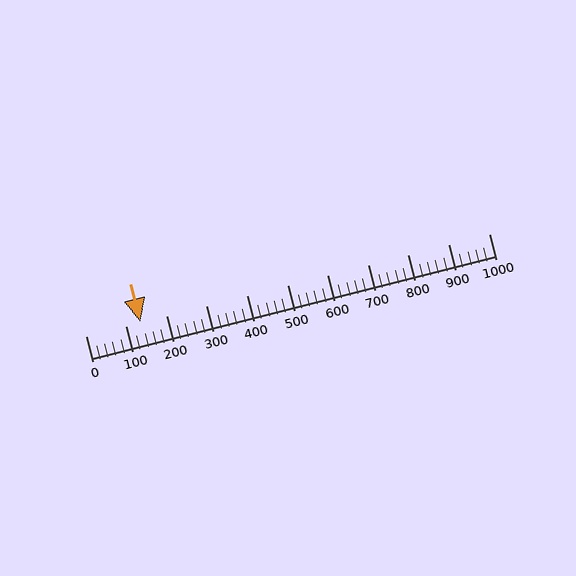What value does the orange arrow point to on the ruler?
The orange arrow points to approximately 136.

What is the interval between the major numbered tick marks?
The major tick marks are spaced 100 units apart.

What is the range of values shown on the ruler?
The ruler shows values from 0 to 1000.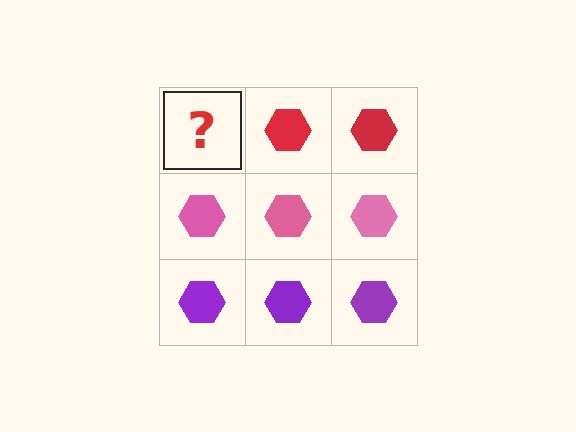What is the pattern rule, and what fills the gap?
The rule is that each row has a consistent color. The gap should be filled with a red hexagon.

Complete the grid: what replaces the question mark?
The question mark should be replaced with a red hexagon.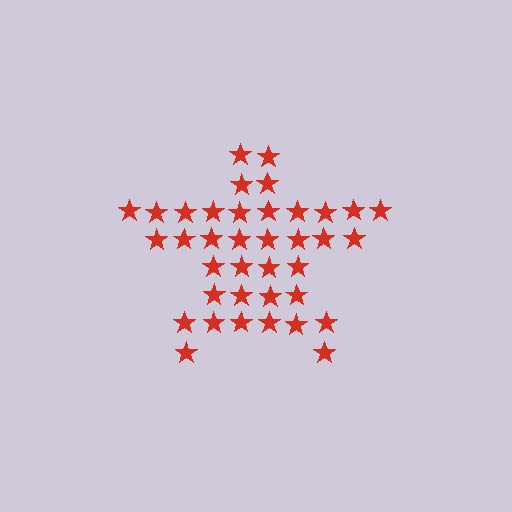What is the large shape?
The large shape is a star.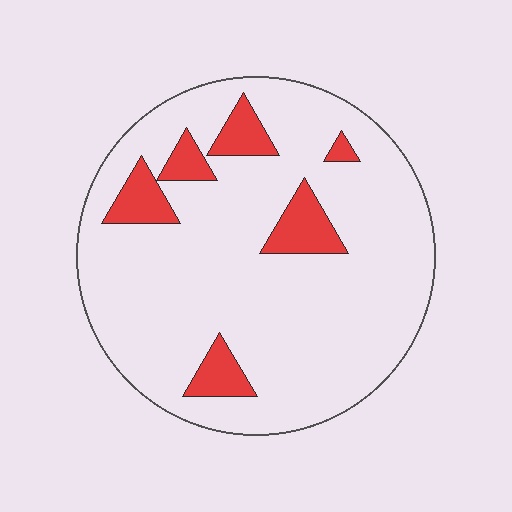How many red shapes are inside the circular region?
6.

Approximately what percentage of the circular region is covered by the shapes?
Approximately 15%.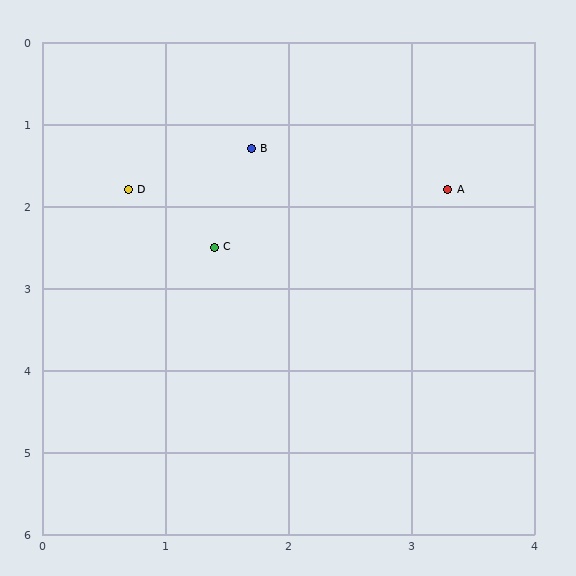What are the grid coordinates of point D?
Point D is at approximately (0.7, 1.8).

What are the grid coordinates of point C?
Point C is at approximately (1.4, 2.5).